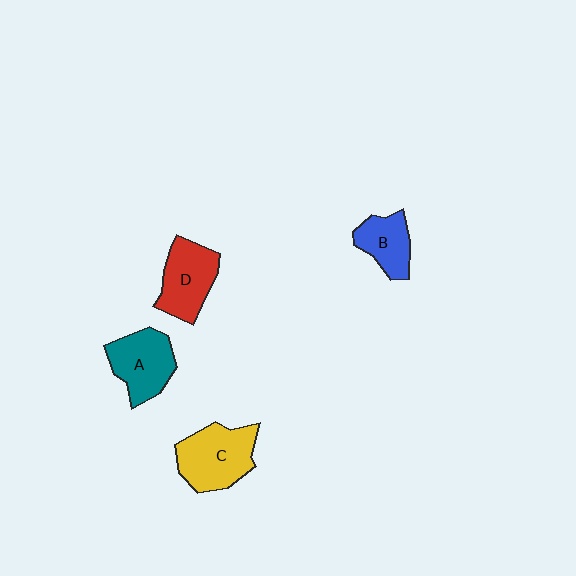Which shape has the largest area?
Shape C (yellow).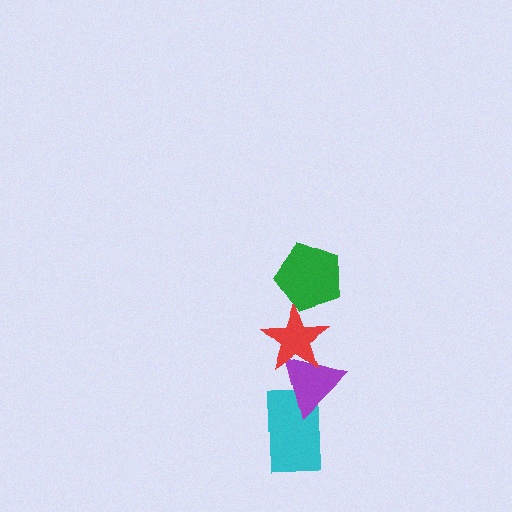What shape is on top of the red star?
The green pentagon is on top of the red star.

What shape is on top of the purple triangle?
The red star is on top of the purple triangle.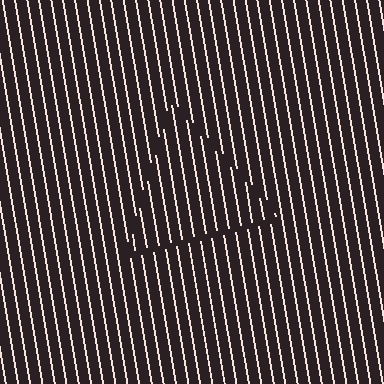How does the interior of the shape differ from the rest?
The interior of the shape contains the same grating, shifted by half a period — the contour is defined by the phase discontinuity where line-ends from the inner and outer gratings abut.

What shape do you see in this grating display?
An illusory triangle. The interior of the shape contains the same grating, shifted by half a period — the contour is defined by the phase discontinuity where line-ends from the inner and outer gratings abut.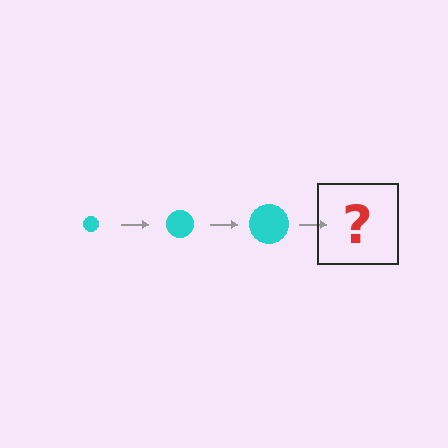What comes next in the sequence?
The next element should be a cyan circle, larger than the previous one.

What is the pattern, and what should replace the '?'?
The pattern is that the circle gets progressively larger each step. The '?' should be a cyan circle, larger than the previous one.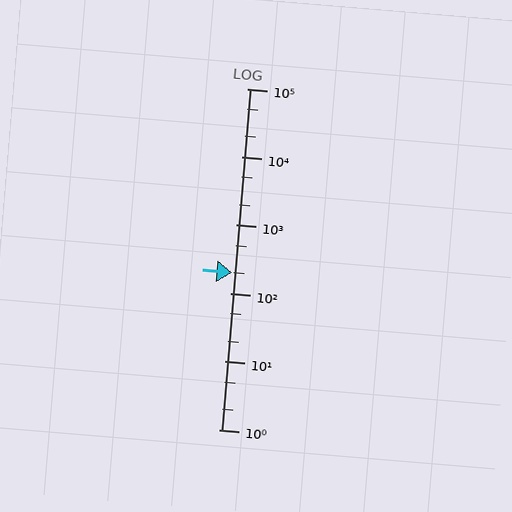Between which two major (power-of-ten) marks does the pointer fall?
The pointer is between 100 and 1000.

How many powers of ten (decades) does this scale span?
The scale spans 5 decades, from 1 to 100000.